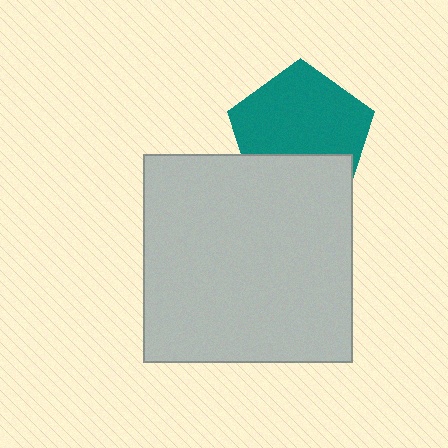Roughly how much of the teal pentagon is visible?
Most of it is visible (roughly 67%).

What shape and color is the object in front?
The object in front is a light gray square.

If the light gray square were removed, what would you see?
You would see the complete teal pentagon.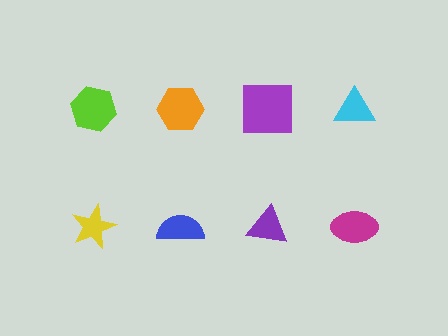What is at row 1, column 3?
A purple square.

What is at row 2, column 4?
A magenta ellipse.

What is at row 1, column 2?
An orange hexagon.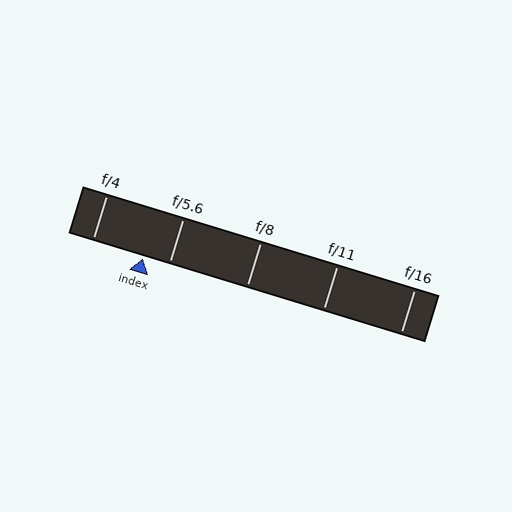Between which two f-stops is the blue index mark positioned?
The index mark is between f/4 and f/5.6.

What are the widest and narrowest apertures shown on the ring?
The widest aperture shown is f/4 and the narrowest is f/16.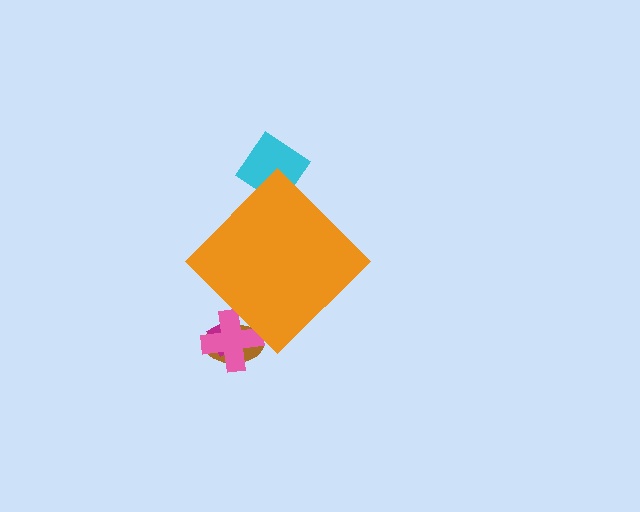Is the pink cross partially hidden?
Yes, the pink cross is partially hidden behind the orange diamond.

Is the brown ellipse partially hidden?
Yes, the brown ellipse is partially hidden behind the orange diamond.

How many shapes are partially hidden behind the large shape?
4 shapes are partially hidden.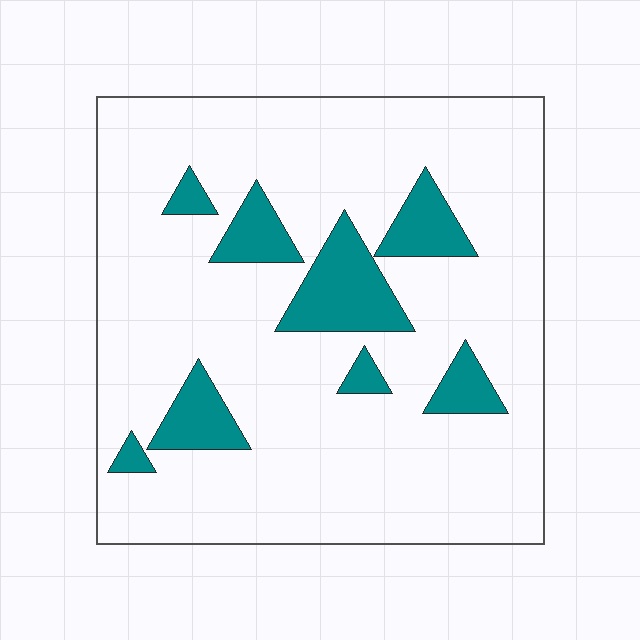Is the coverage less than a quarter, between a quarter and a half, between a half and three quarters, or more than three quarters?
Less than a quarter.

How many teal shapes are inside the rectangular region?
8.